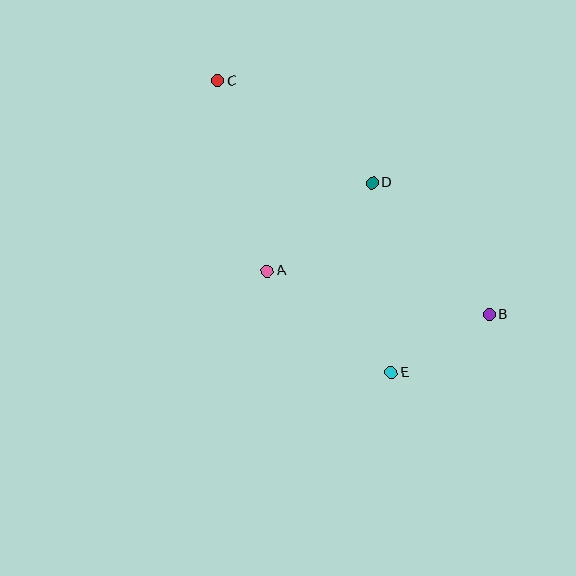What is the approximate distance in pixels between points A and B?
The distance between A and B is approximately 226 pixels.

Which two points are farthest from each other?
Points B and C are farthest from each other.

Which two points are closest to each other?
Points B and E are closest to each other.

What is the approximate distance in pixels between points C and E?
The distance between C and E is approximately 339 pixels.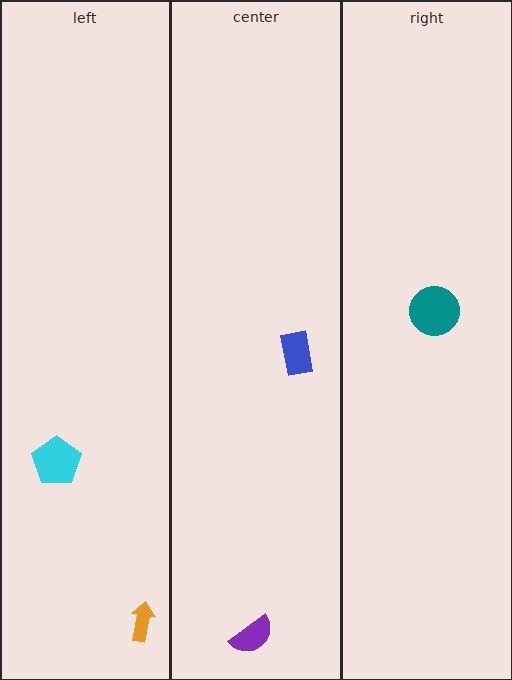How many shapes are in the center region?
2.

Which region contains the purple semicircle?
The center region.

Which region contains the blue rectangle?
The center region.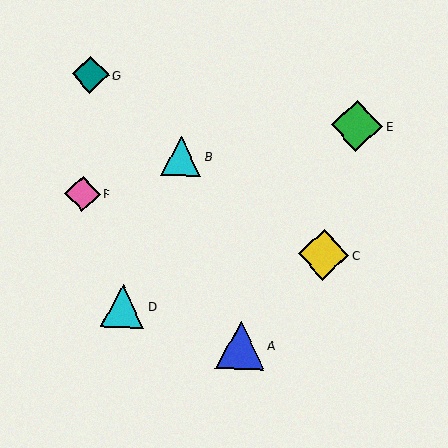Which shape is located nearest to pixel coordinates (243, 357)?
The blue triangle (labeled A) at (240, 345) is nearest to that location.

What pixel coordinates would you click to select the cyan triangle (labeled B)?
Click at (181, 156) to select the cyan triangle B.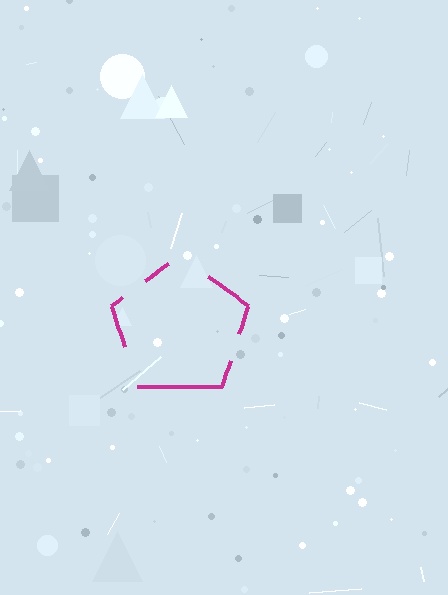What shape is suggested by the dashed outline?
The dashed outline suggests a pentagon.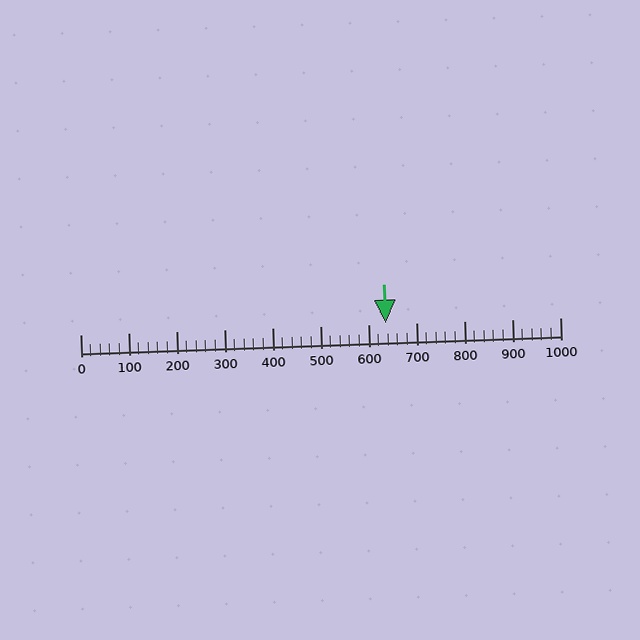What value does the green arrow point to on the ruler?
The green arrow points to approximately 636.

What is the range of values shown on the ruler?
The ruler shows values from 0 to 1000.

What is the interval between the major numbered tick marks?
The major tick marks are spaced 100 units apart.